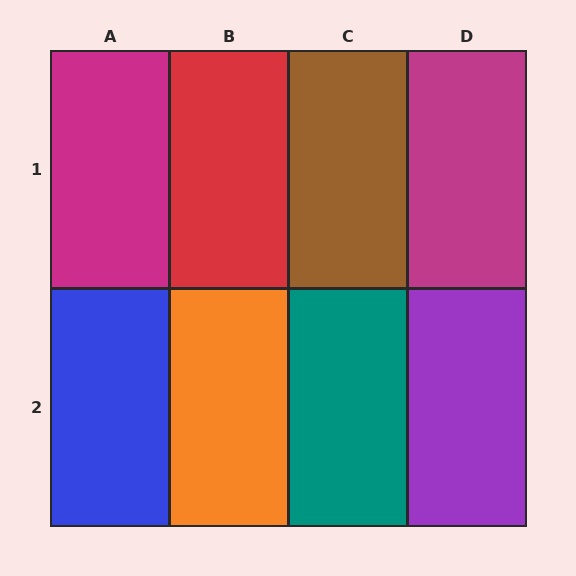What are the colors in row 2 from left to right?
Blue, orange, teal, purple.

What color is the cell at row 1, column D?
Magenta.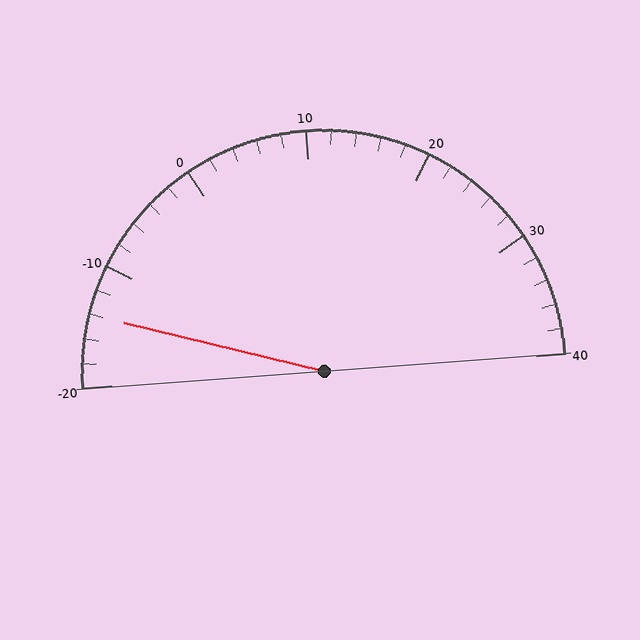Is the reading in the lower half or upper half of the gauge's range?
The reading is in the lower half of the range (-20 to 40).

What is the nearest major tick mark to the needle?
The nearest major tick mark is -10.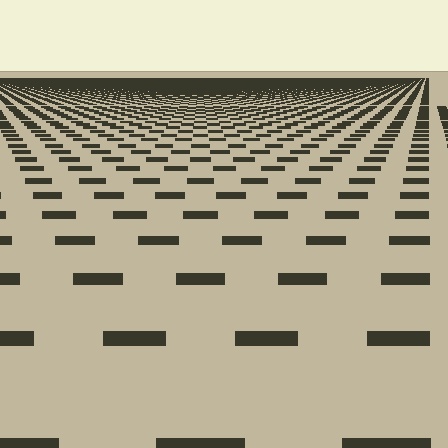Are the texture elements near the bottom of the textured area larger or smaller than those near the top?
Larger. Near the bottom, elements are closer to the viewer and appear at a bigger on-screen size.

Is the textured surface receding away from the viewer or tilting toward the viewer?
The surface is receding away from the viewer. Texture elements get smaller and denser toward the top.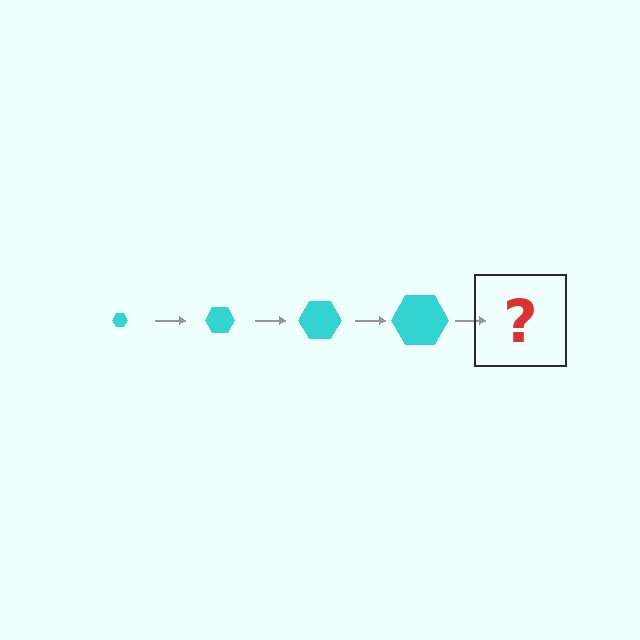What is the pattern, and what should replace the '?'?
The pattern is that the hexagon gets progressively larger each step. The '?' should be a cyan hexagon, larger than the previous one.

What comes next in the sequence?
The next element should be a cyan hexagon, larger than the previous one.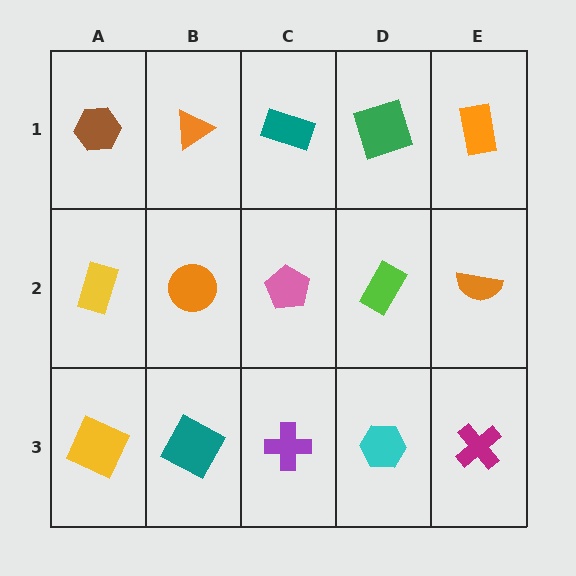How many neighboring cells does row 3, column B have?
3.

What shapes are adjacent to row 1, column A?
A yellow rectangle (row 2, column A), an orange triangle (row 1, column B).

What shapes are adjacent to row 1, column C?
A pink pentagon (row 2, column C), an orange triangle (row 1, column B), a green square (row 1, column D).